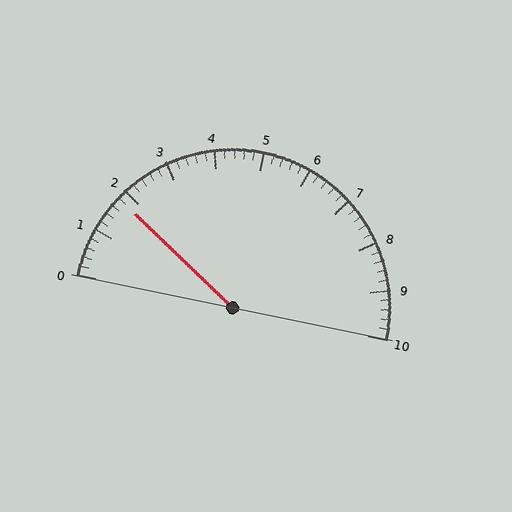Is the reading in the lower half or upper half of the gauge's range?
The reading is in the lower half of the range (0 to 10).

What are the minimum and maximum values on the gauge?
The gauge ranges from 0 to 10.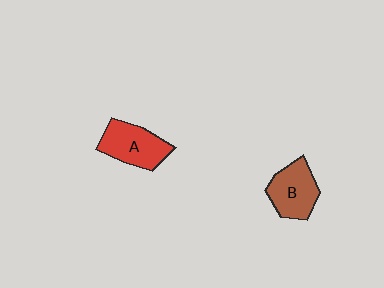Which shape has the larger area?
Shape A (red).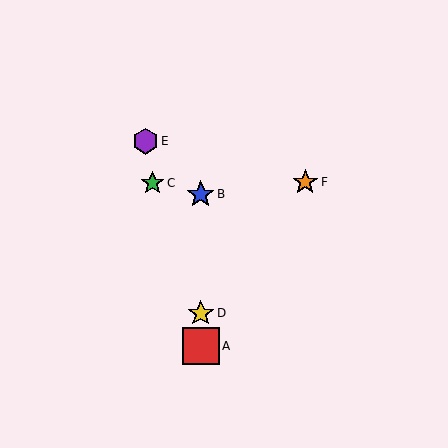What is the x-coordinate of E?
Object E is at x≈145.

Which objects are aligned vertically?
Objects A, B, D are aligned vertically.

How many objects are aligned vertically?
3 objects (A, B, D) are aligned vertically.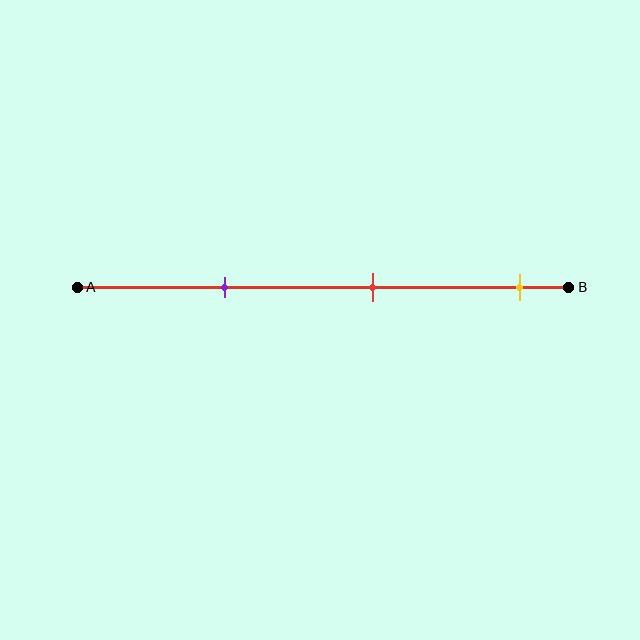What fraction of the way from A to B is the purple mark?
The purple mark is approximately 30% (0.3) of the way from A to B.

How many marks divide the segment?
There are 3 marks dividing the segment.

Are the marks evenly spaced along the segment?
Yes, the marks are approximately evenly spaced.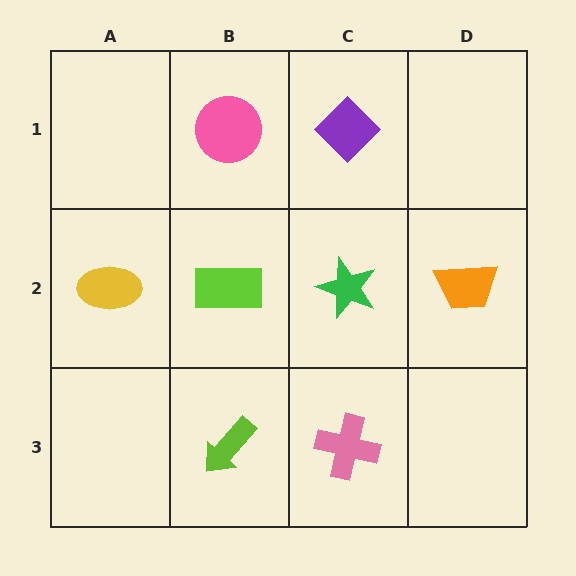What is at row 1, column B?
A pink circle.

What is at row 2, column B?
A lime rectangle.